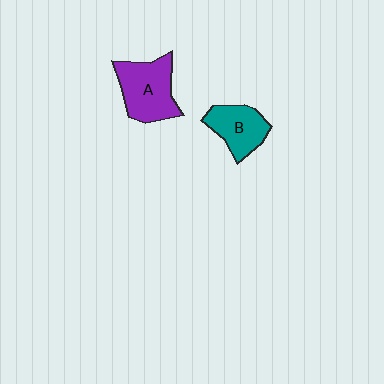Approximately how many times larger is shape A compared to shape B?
Approximately 1.3 times.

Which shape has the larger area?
Shape A (purple).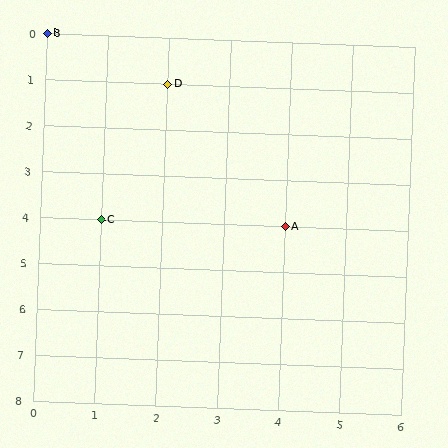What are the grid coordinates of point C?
Point C is at grid coordinates (1, 4).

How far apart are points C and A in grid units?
Points C and A are 3 columns apart.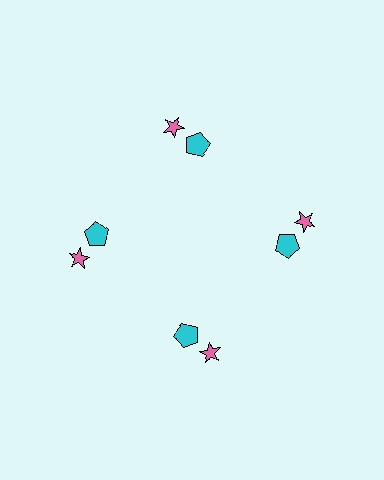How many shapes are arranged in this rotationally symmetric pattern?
There are 8 shapes, arranged in 4 groups of 2.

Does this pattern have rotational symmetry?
Yes, this pattern has 4-fold rotational symmetry. It looks the same after rotating 90 degrees around the center.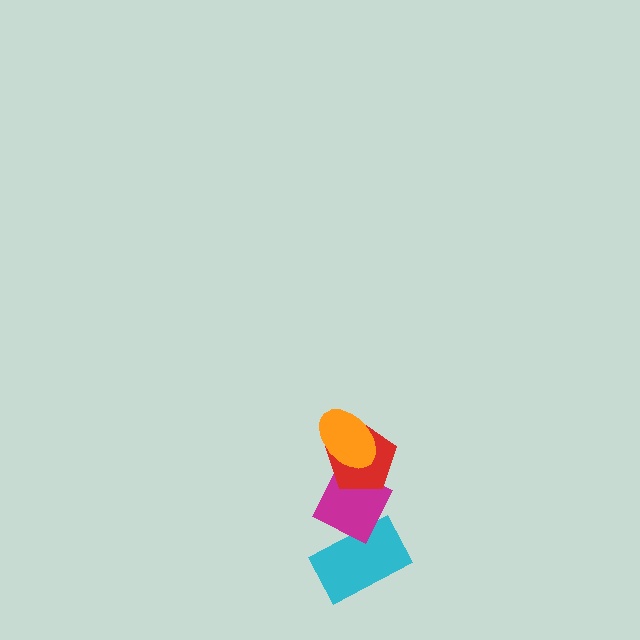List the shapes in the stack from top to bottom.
From top to bottom: the orange ellipse, the red pentagon, the magenta diamond, the cyan rectangle.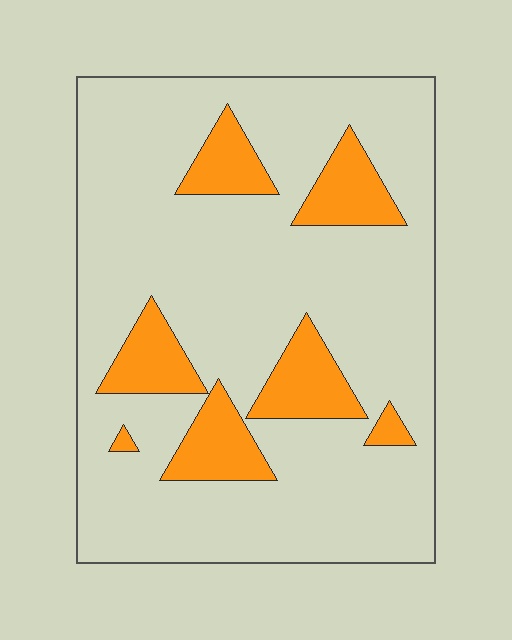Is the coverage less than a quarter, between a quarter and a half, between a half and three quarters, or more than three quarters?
Less than a quarter.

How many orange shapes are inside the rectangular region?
7.